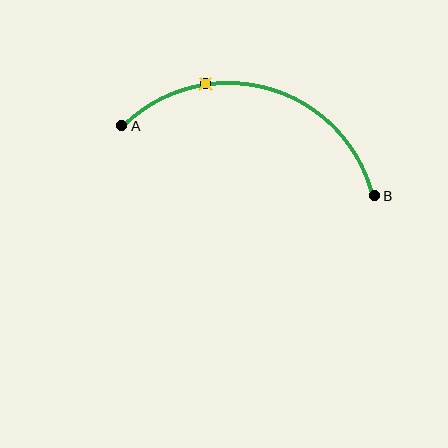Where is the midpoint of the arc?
The arc midpoint is the point on the curve farthest from the straight line joining A and B. It sits above that line.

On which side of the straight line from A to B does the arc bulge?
The arc bulges above the straight line connecting A and B.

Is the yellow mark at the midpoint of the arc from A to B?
No. The yellow mark lies on the arc but is closer to endpoint A. The arc midpoint would be at the point on the curve equidistant along the arc from both A and B.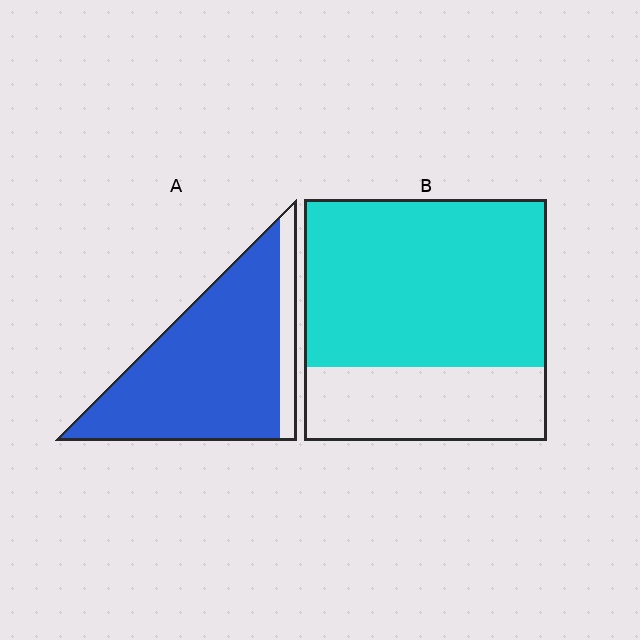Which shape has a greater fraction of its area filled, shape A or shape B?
Shape A.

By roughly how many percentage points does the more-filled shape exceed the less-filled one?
By roughly 15 percentage points (A over B).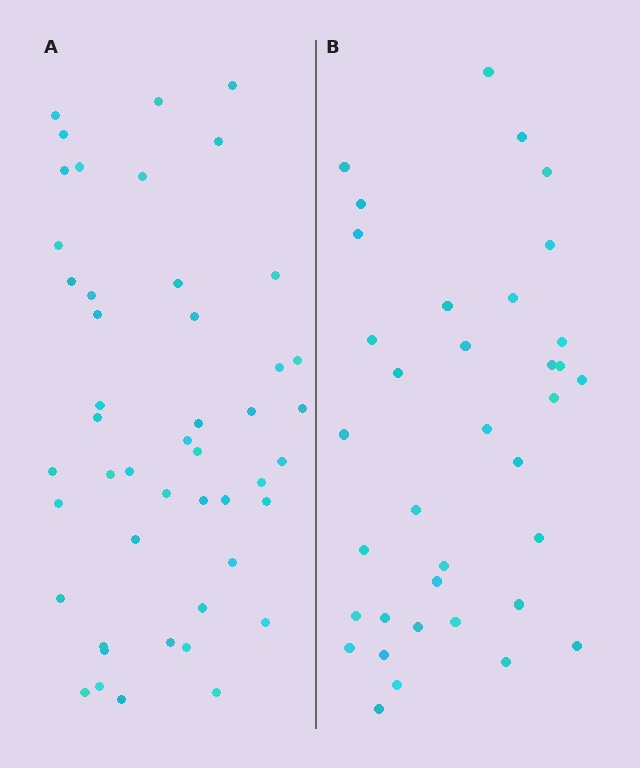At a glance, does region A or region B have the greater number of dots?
Region A (the left region) has more dots.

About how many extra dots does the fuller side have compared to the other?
Region A has roughly 12 or so more dots than region B.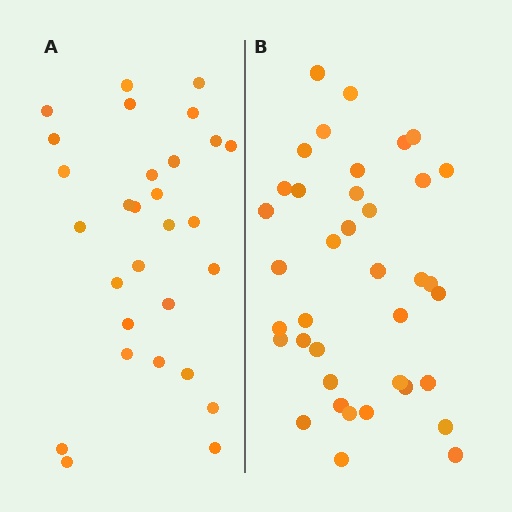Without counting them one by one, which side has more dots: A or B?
Region B (the right region) has more dots.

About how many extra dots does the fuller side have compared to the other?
Region B has roughly 8 or so more dots than region A.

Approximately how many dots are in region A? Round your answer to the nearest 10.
About 30 dots. (The exact count is 29, which rounds to 30.)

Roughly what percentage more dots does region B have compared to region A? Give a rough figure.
About 30% more.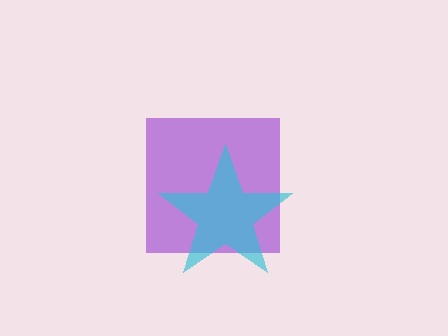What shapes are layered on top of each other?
The layered shapes are: a purple square, a cyan star.